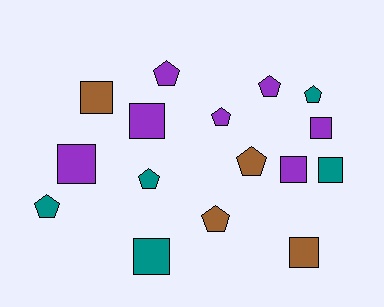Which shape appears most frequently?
Square, with 8 objects.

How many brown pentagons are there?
There are 2 brown pentagons.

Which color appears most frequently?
Purple, with 7 objects.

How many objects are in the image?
There are 16 objects.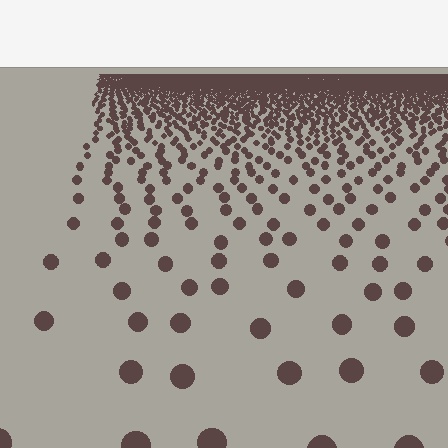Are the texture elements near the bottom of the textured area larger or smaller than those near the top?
Larger. Near the bottom, elements are closer to the viewer and appear at a bigger on-screen size.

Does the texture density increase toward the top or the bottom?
Density increases toward the top.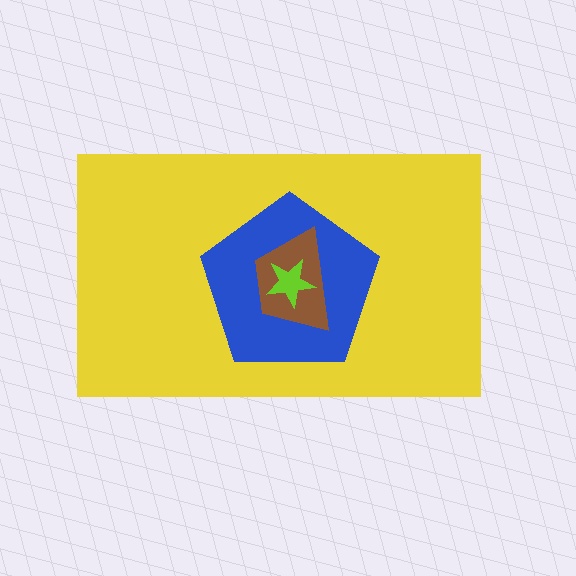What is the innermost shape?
The lime star.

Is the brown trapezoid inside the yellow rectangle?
Yes.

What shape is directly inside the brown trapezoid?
The lime star.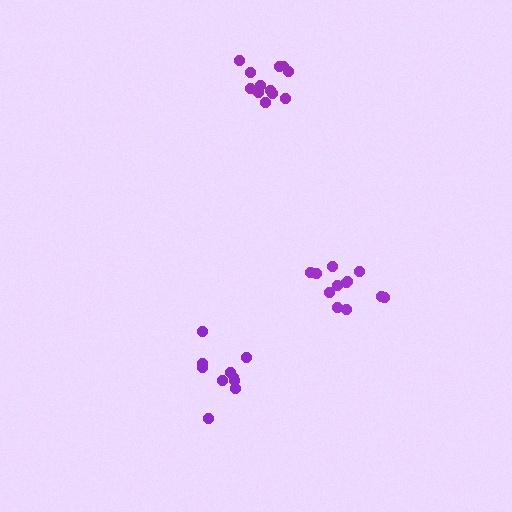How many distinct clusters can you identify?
There are 3 distinct clusters.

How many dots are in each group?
Group 1: 12 dots, Group 2: 12 dots, Group 3: 10 dots (34 total).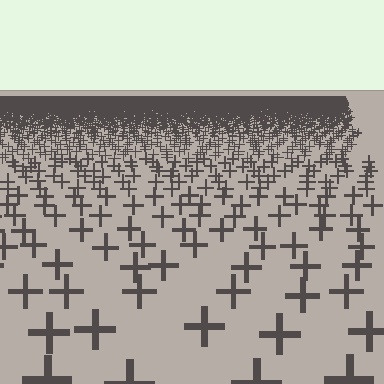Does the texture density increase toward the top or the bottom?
Density increases toward the top.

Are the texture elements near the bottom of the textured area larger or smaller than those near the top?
Larger. Near the bottom, elements are closer to the viewer and appear at a bigger on-screen size.